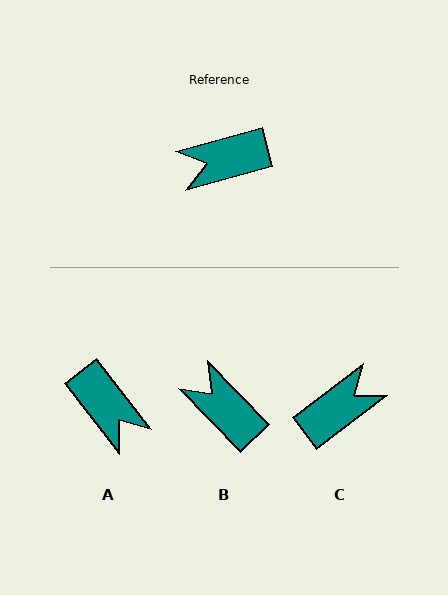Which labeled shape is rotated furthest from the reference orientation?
C, about 158 degrees away.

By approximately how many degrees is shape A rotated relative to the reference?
Approximately 113 degrees counter-clockwise.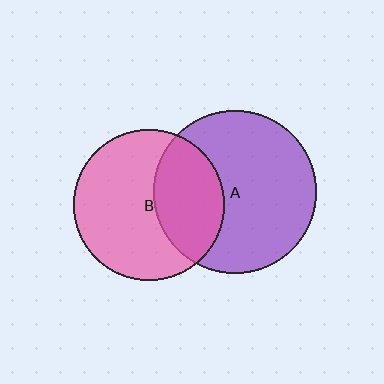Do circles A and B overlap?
Yes.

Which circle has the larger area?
Circle A (purple).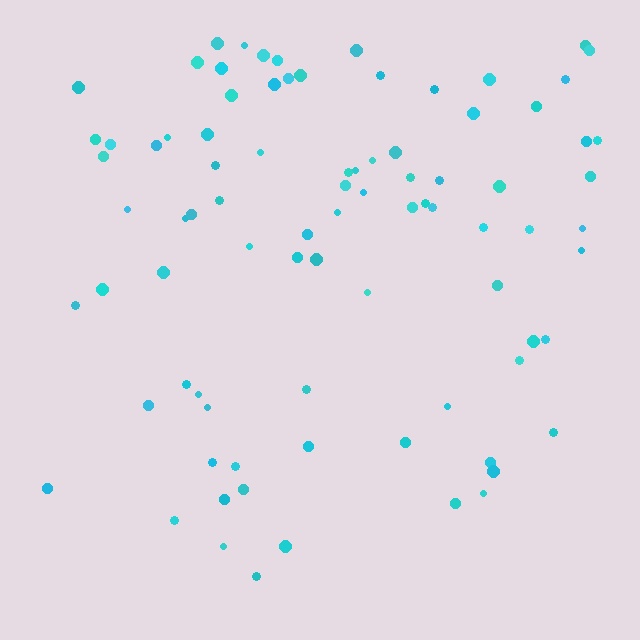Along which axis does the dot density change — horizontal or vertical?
Vertical.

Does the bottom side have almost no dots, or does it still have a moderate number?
Still a moderate number, just noticeably fewer than the top.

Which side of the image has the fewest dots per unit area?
The bottom.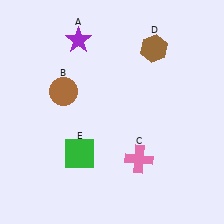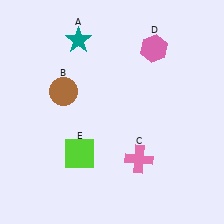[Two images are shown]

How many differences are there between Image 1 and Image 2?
There are 3 differences between the two images.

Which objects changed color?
A changed from purple to teal. D changed from brown to pink. E changed from green to lime.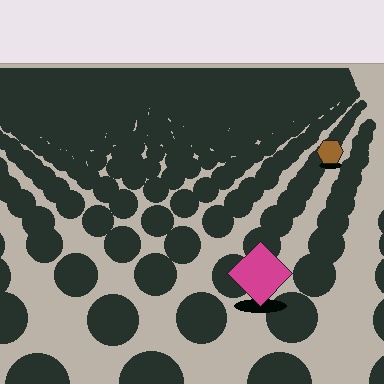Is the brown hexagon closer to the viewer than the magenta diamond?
No. The magenta diamond is closer — you can tell from the texture gradient: the ground texture is coarser near it.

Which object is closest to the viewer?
The magenta diamond is closest. The texture marks near it are larger and more spread out.